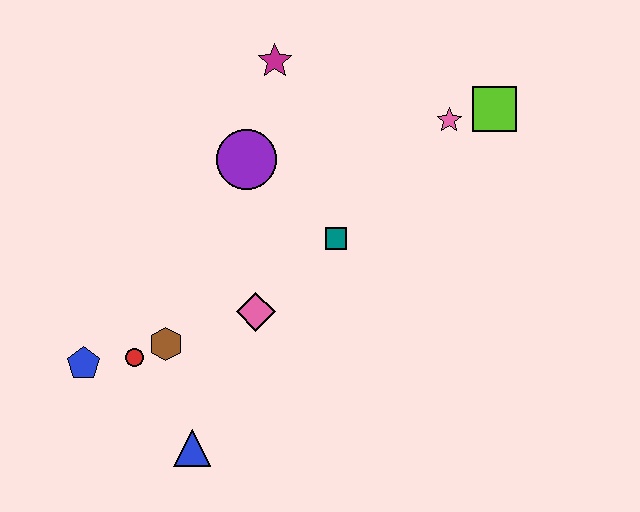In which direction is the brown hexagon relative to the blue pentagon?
The brown hexagon is to the right of the blue pentagon.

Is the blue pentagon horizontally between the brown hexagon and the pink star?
No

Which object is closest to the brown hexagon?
The red circle is closest to the brown hexagon.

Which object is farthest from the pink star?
The blue pentagon is farthest from the pink star.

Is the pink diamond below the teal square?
Yes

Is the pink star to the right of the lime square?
No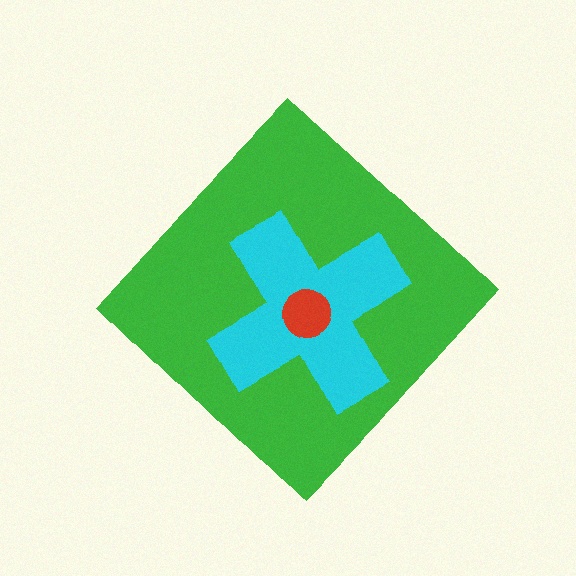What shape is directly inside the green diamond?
The cyan cross.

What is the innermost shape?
The red circle.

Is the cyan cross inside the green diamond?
Yes.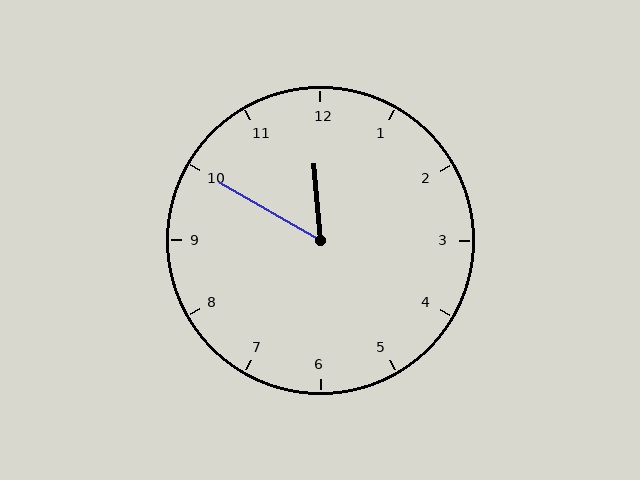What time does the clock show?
11:50.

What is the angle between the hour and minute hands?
Approximately 55 degrees.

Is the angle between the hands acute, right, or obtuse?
It is acute.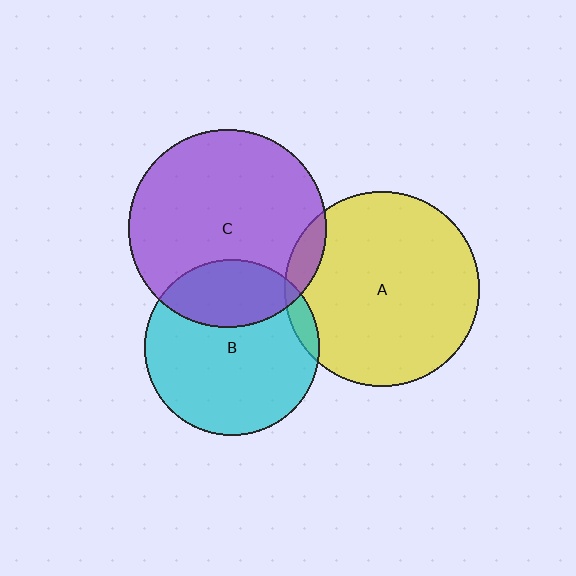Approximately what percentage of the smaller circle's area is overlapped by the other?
Approximately 30%.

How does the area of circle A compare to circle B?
Approximately 1.2 times.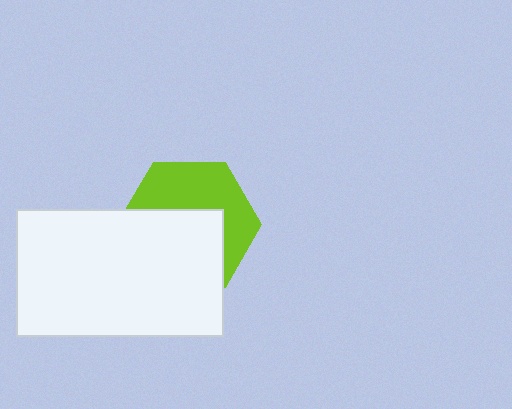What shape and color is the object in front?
The object in front is a white rectangle.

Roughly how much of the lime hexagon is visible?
About half of it is visible (roughly 48%).